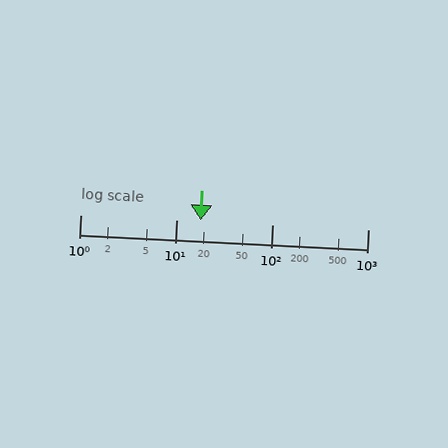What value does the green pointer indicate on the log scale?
The pointer indicates approximately 18.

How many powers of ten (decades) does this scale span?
The scale spans 3 decades, from 1 to 1000.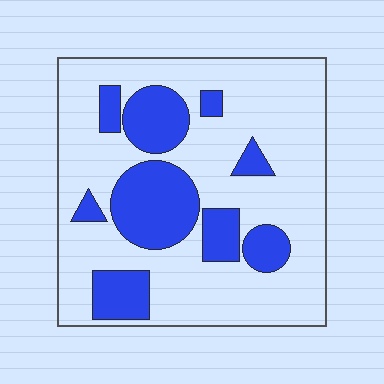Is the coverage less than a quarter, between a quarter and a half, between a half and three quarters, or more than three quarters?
Between a quarter and a half.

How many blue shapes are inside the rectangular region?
9.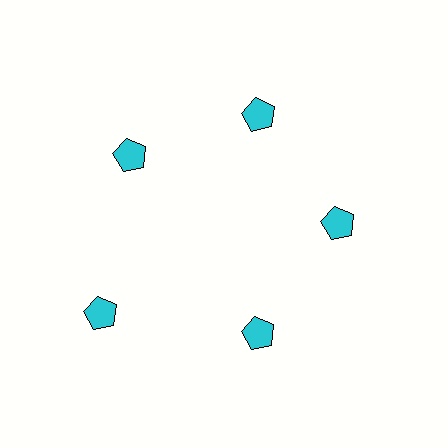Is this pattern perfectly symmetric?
No. The 5 cyan pentagons are arranged in a ring, but one element near the 8 o'clock position is pushed outward from the center, breaking the 5-fold rotational symmetry.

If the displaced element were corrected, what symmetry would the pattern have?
It would have 5-fold rotational symmetry — the pattern would map onto itself every 72 degrees.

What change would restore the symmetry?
The symmetry would be restored by moving it inward, back onto the ring so that all 5 pentagons sit at equal angles and equal distance from the center.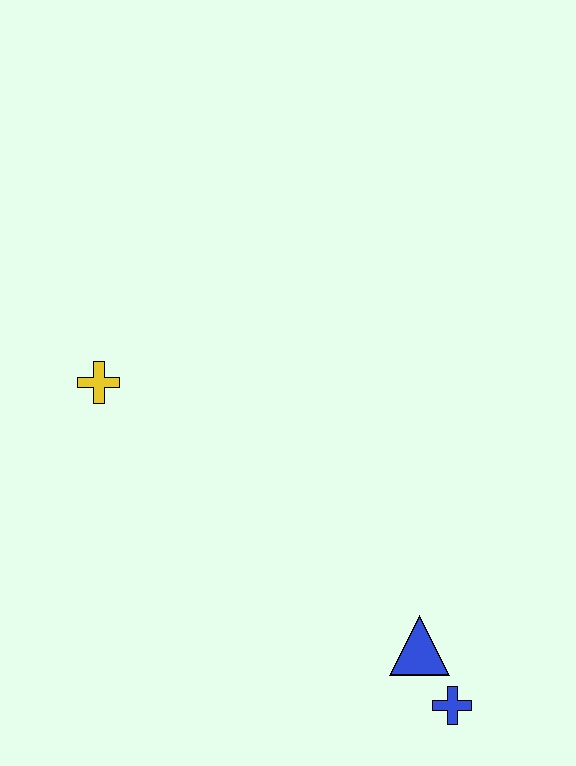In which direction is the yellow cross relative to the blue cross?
The yellow cross is to the left of the blue cross.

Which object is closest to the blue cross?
The blue triangle is closest to the blue cross.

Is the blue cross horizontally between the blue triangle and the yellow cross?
No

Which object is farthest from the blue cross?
The yellow cross is farthest from the blue cross.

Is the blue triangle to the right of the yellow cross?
Yes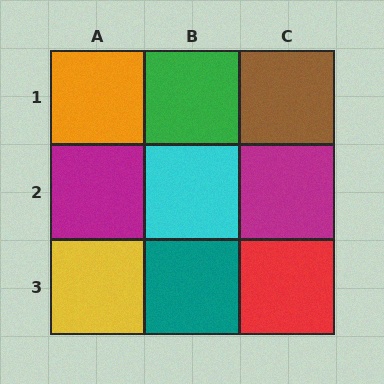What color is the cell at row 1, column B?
Green.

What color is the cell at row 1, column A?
Orange.